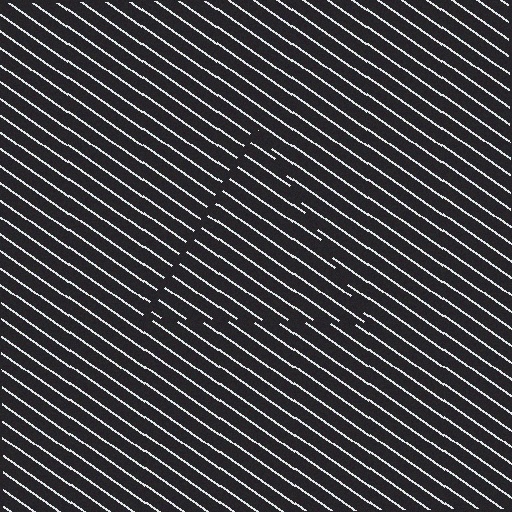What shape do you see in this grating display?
An illusory triangle. The interior of the shape contains the same grating, shifted by half a period — the contour is defined by the phase discontinuity where line-ends from the inner and outer gratings abut.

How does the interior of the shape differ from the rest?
The interior of the shape contains the same grating, shifted by half a period — the contour is defined by the phase discontinuity where line-ends from the inner and outer gratings abut.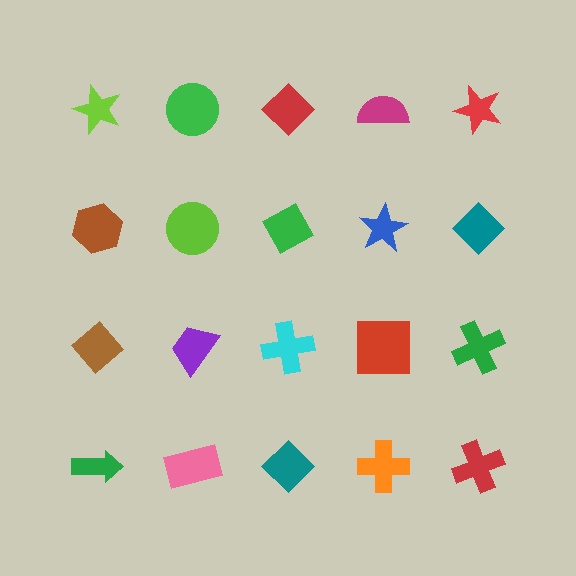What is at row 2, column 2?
A lime circle.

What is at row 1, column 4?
A magenta semicircle.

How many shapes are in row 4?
5 shapes.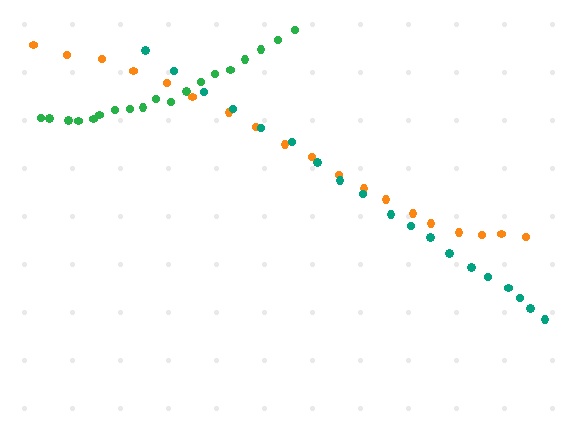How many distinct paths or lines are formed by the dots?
There are 3 distinct paths.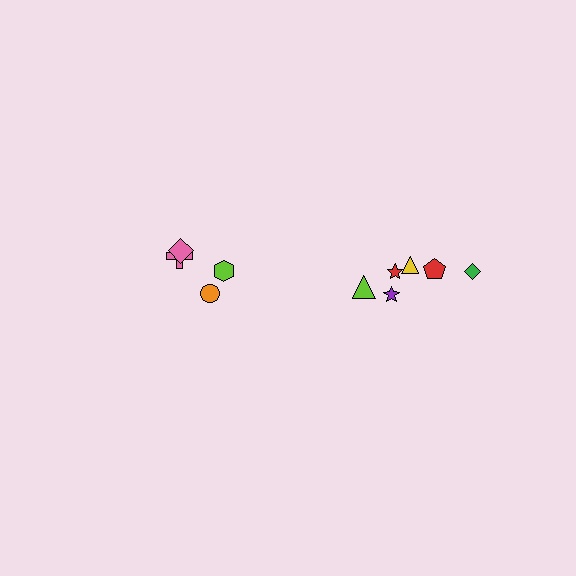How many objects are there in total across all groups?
There are 10 objects.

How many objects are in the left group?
There are 4 objects.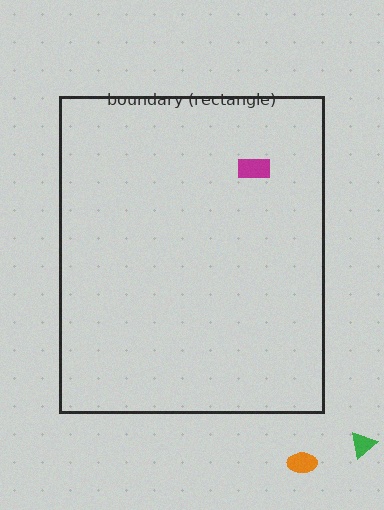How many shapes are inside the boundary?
1 inside, 2 outside.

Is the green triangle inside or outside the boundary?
Outside.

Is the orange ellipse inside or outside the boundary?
Outside.